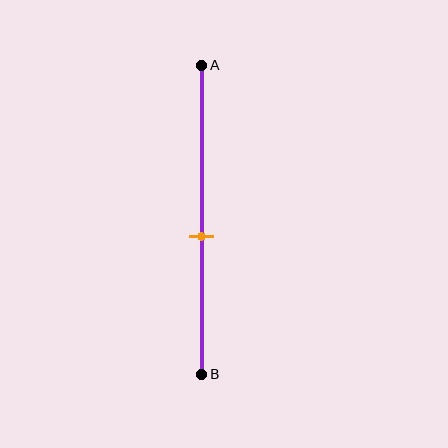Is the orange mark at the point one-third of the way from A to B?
No, the mark is at about 55% from A, not at the 33% one-third point.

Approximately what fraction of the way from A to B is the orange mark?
The orange mark is approximately 55% of the way from A to B.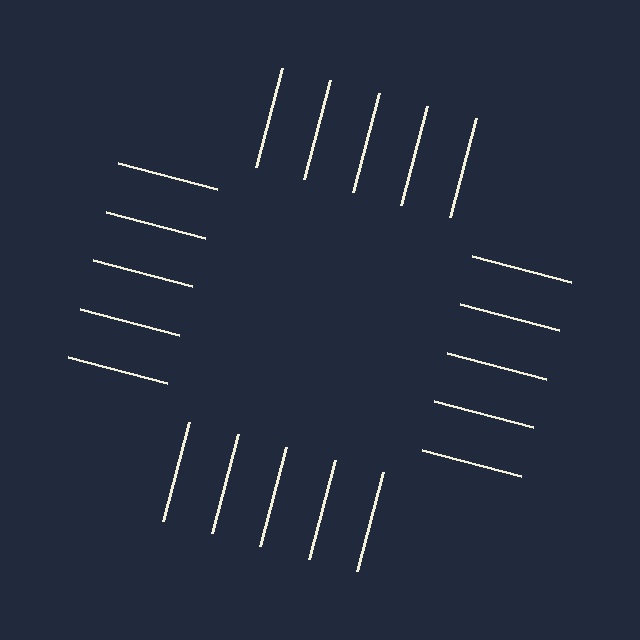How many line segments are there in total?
20 — 5 along each of the 4 edges.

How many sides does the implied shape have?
4 sides — the line-ends trace a square.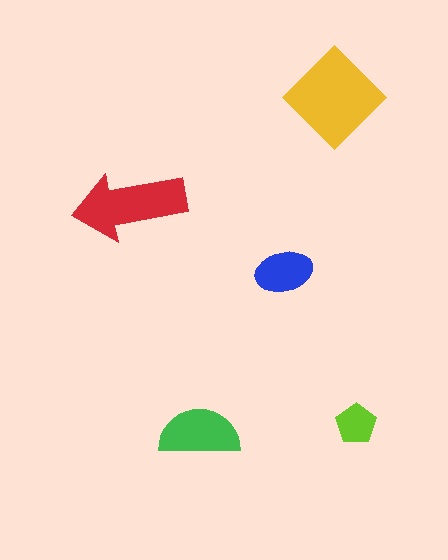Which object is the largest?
The yellow diamond.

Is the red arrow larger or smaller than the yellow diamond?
Smaller.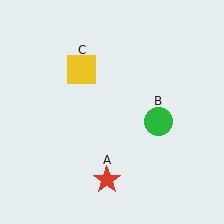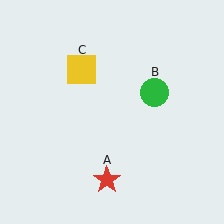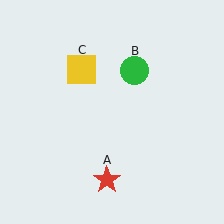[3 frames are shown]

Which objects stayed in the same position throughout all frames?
Red star (object A) and yellow square (object C) remained stationary.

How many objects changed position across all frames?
1 object changed position: green circle (object B).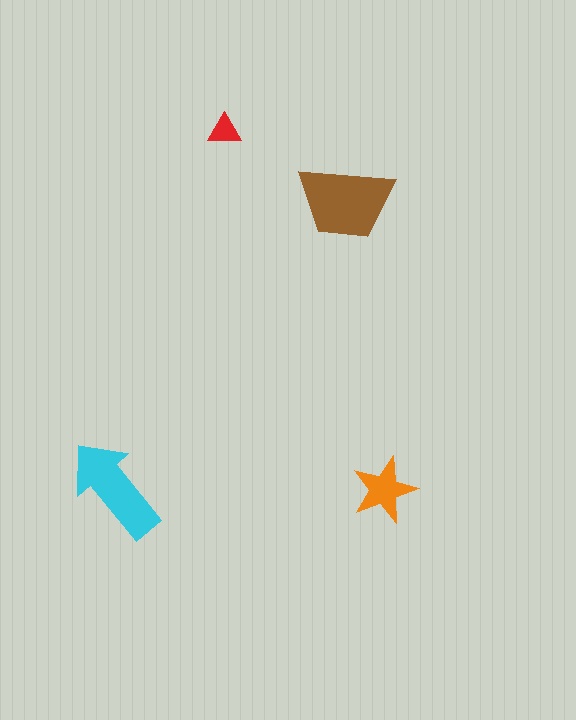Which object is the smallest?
The red triangle.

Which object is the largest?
The brown trapezoid.